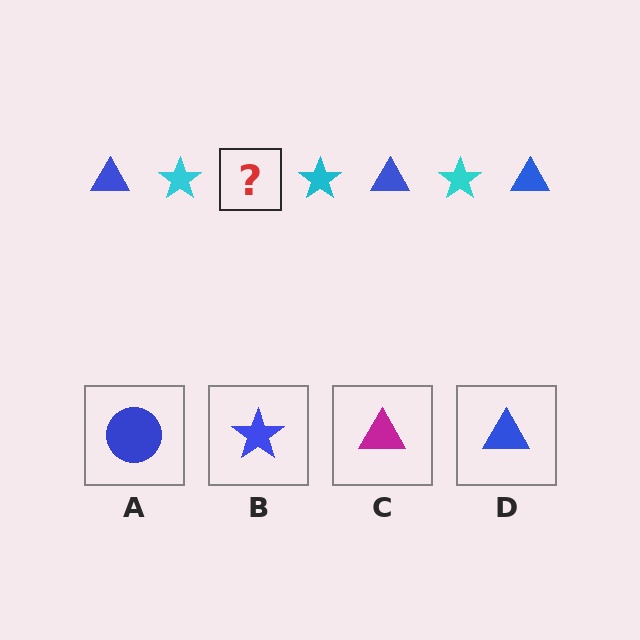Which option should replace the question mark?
Option D.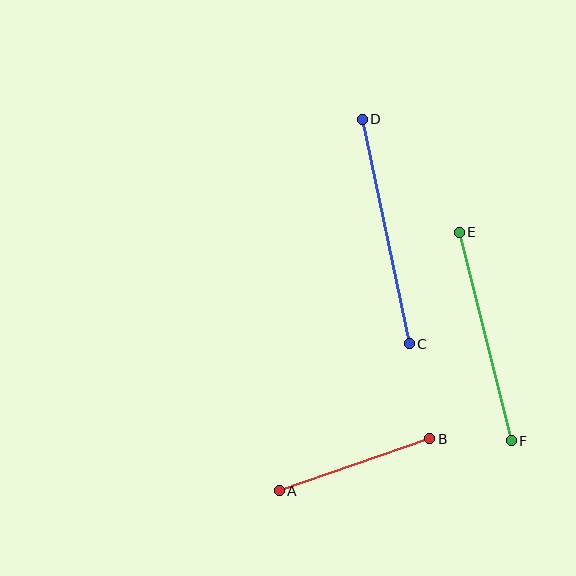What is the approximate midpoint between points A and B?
The midpoint is at approximately (355, 465) pixels.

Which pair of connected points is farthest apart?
Points C and D are farthest apart.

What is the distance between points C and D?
The distance is approximately 229 pixels.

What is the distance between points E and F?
The distance is approximately 215 pixels.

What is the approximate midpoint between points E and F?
The midpoint is at approximately (485, 337) pixels.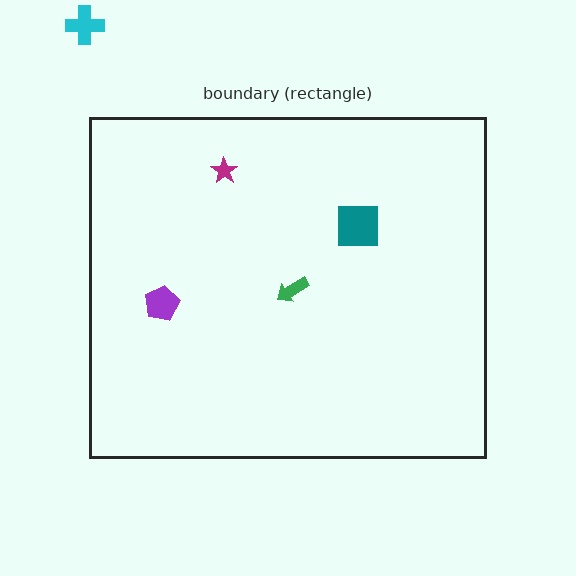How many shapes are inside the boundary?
4 inside, 1 outside.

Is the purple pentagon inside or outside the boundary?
Inside.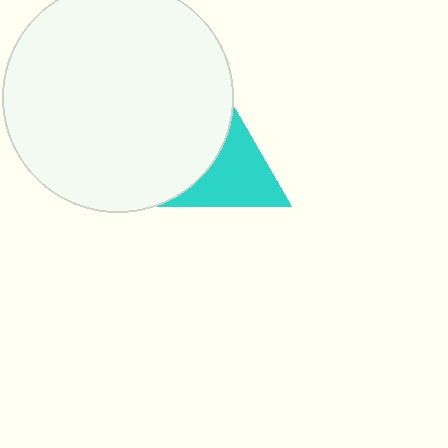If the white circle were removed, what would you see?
You would see the complete cyan triangle.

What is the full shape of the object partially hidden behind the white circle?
The partially hidden object is a cyan triangle.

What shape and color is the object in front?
The object in front is a white circle.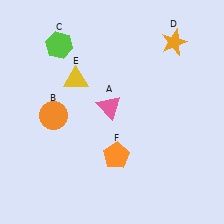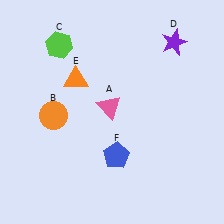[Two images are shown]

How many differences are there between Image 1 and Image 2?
There are 3 differences between the two images.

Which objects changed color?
D changed from orange to purple. E changed from yellow to orange. F changed from orange to blue.